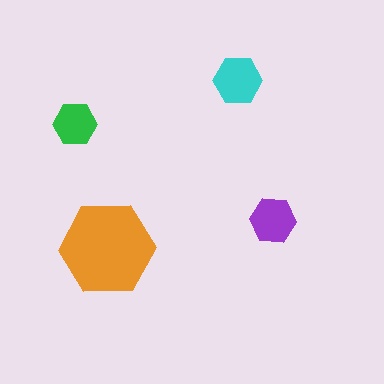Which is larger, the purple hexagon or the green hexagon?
The purple one.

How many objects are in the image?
There are 4 objects in the image.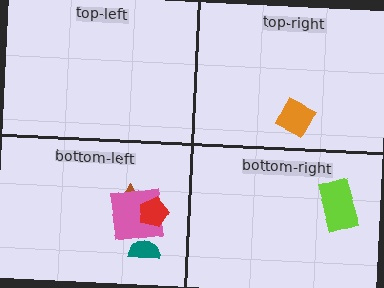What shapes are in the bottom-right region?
The lime rectangle.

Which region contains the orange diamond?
The top-right region.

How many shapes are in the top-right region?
1.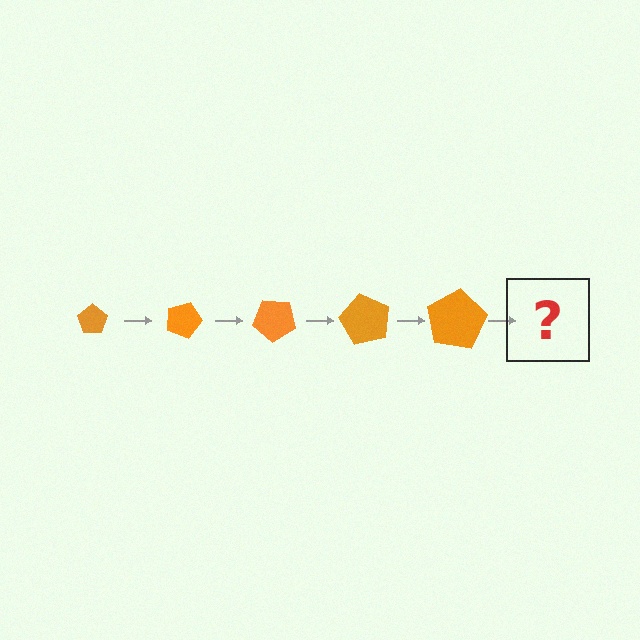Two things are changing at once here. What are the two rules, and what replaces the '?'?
The two rules are that the pentagon grows larger each step and it rotates 20 degrees each step. The '?' should be a pentagon, larger than the previous one and rotated 100 degrees from the start.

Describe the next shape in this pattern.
It should be a pentagon, larger than the previous one and rotated 100 degrees from the start.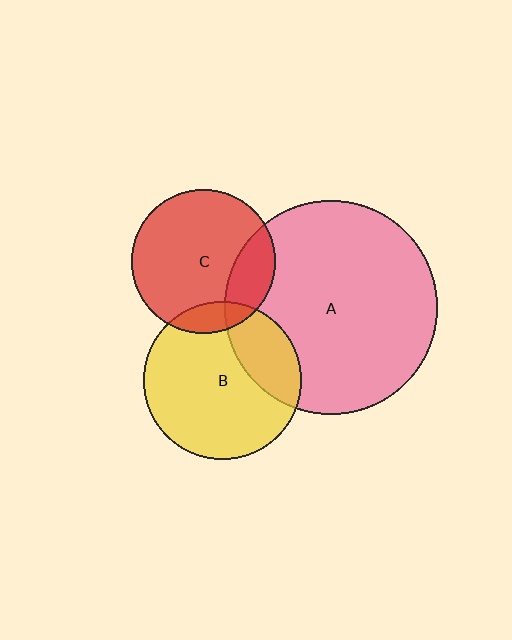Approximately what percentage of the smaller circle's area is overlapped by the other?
Approximately 20%.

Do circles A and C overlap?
Yes.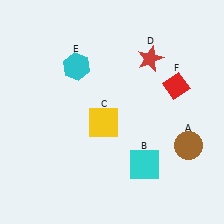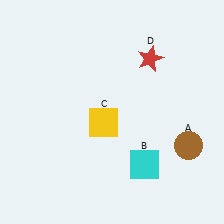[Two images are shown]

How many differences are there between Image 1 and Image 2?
There are 2 differences between the two images.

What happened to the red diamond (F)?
The red diamond (F) was removed in Image 2. It was in the top-right area of Image 1.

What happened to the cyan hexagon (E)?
The cyan hexagon (E) was removed in Image 2. It was in the top-left area of Image 1.